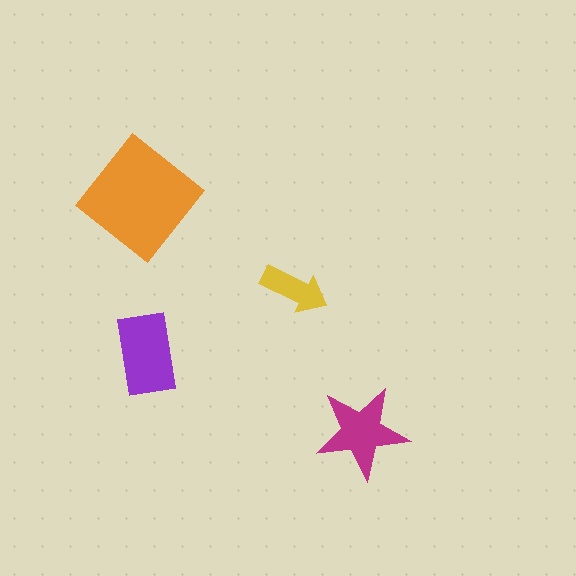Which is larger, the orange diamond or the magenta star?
The orange diamond.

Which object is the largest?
The orange diamond.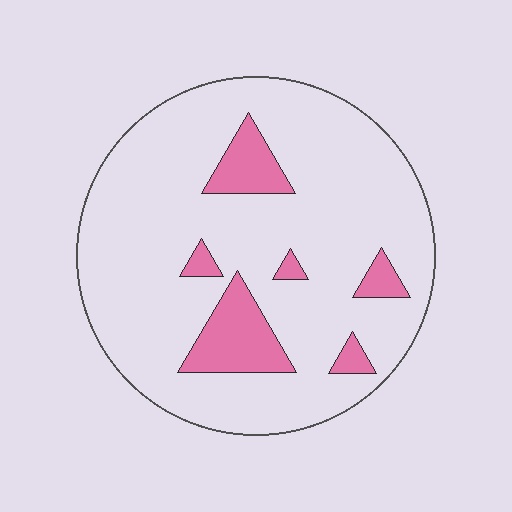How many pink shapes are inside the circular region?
6.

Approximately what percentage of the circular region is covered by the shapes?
Approximately 15%.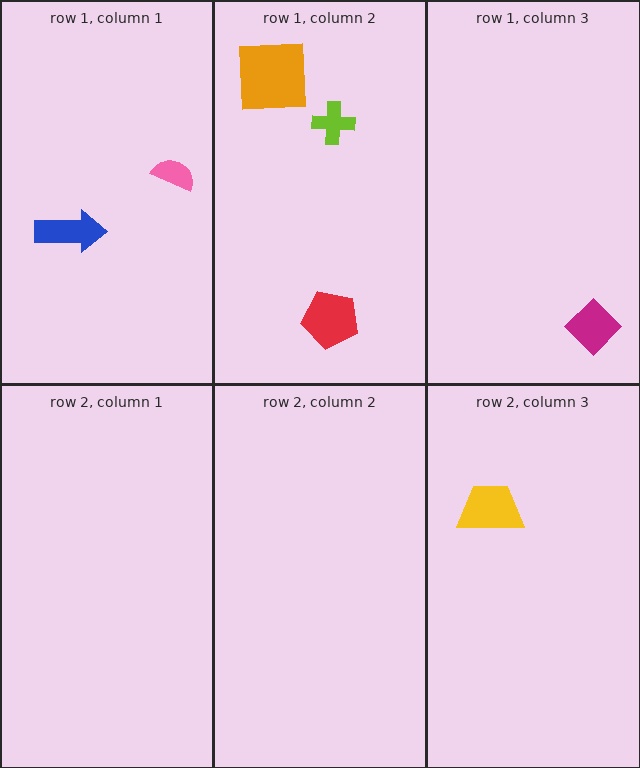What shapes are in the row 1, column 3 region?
The magenta diamond.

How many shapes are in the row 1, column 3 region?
1.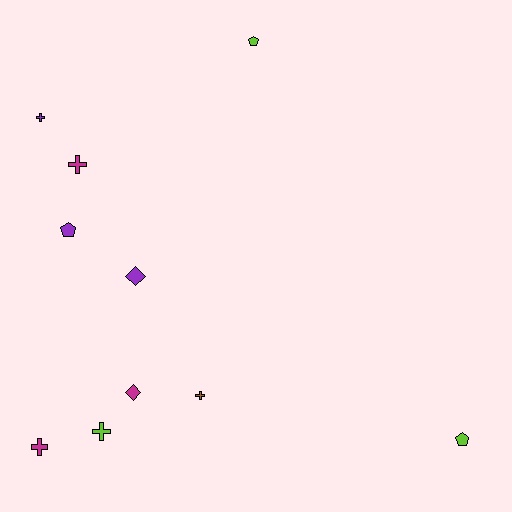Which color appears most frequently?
Purple, with 3 objects.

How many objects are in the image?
There are 10 objects.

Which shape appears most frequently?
Cross, with 5 objects.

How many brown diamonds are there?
There are no brown diamonds.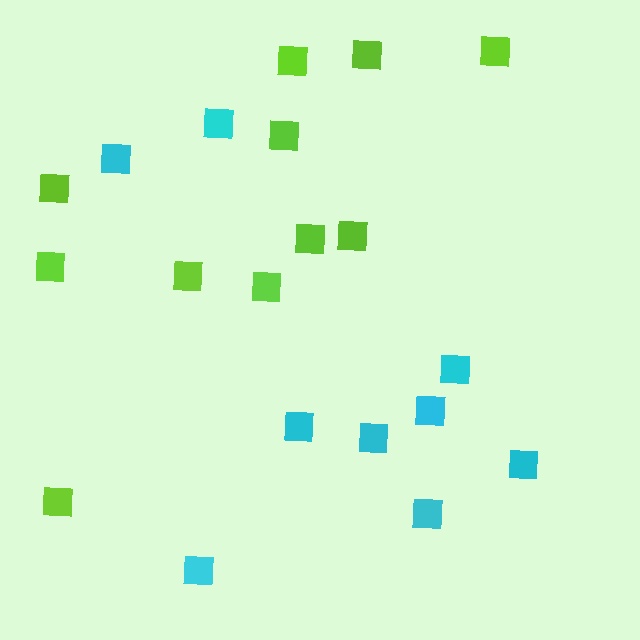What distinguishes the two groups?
There are 2 groups: one group of lime squares (11) and one group of cyan squares (9).